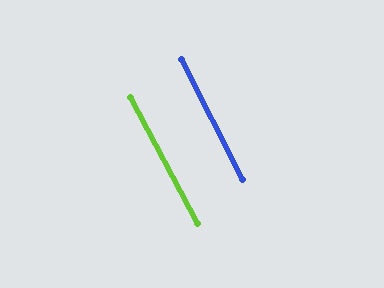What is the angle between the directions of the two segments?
Approximately 1 degree.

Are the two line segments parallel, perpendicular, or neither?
Parallel — their directions differ by only 1.2°.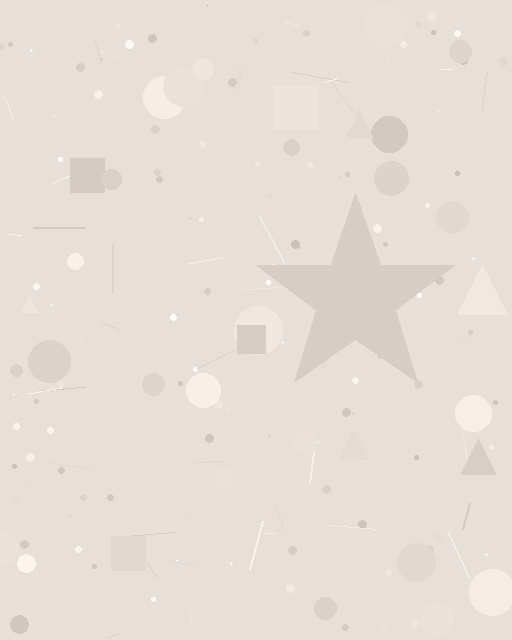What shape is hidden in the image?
A star is hidden in the image.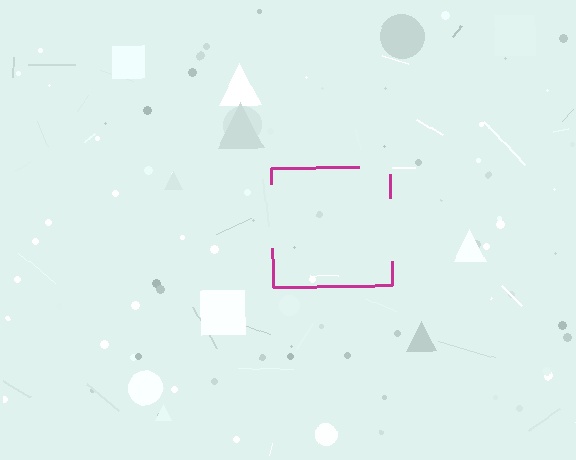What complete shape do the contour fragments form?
The contour fragments form a square.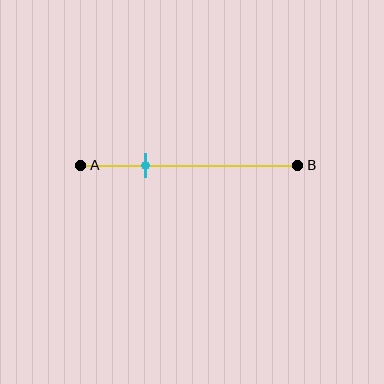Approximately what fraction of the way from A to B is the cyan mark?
The cyan mark is approximately 30% of the way from A to B.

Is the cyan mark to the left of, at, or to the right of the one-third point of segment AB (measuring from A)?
The cyan mark is to the left of the one-third point of segment AB.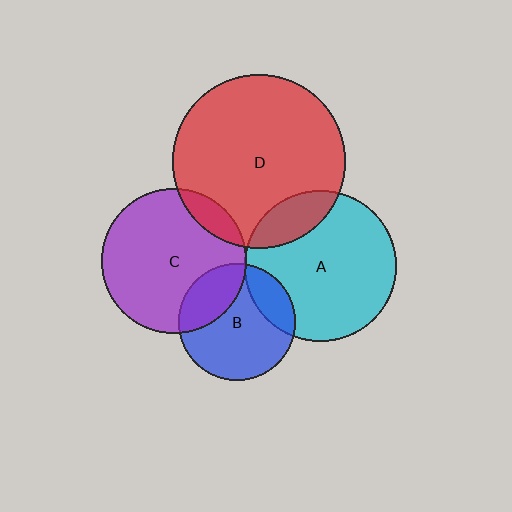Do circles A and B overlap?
Yes.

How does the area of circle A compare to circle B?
Approximately 1.7 times.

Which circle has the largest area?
Circle D (red).